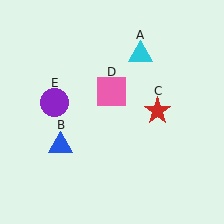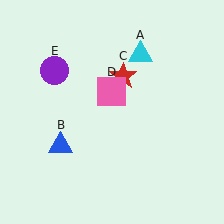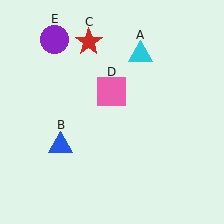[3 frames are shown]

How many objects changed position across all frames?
2 objects changed position: red star (object C), purple circle (object E).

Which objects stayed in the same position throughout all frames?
Cyan triangle (object A) and blue triangle (object B) and pink square (object D) remained stationary.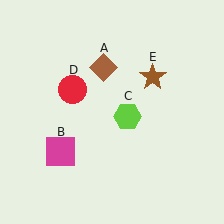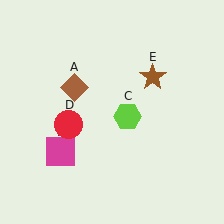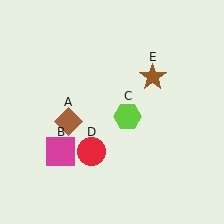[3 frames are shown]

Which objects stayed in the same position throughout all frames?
Magenta square (object B) and lime hexagon (object C) and brown star (object E) remained stationary.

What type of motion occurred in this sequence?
The brown diamond (object A), red circle (object D) rotated counterclockwise around the center of the scene.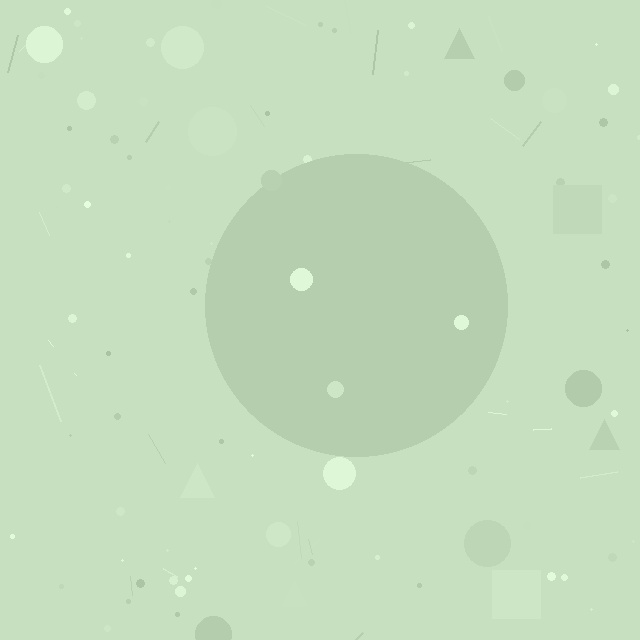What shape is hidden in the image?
A circle is hidden in the image.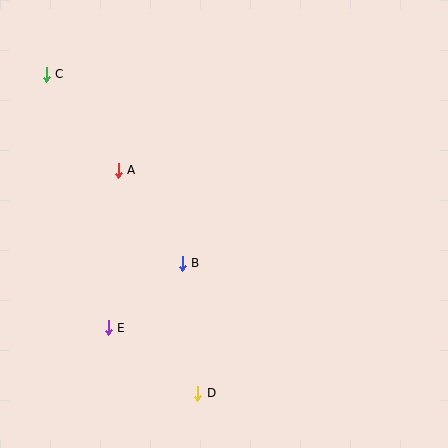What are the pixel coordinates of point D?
Point D is at (198, 393).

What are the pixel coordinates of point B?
Point B is at (182, 263).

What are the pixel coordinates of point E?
Point E is at (108, 328).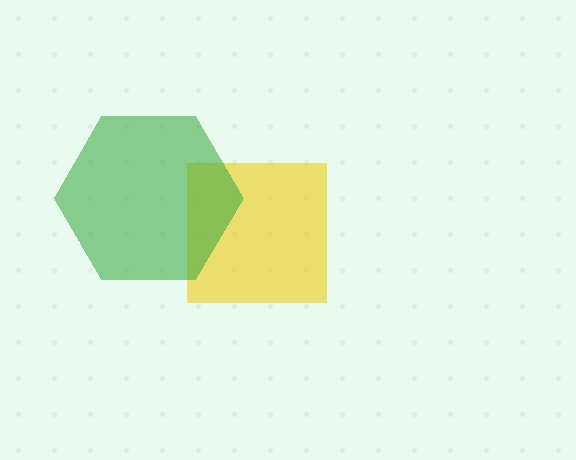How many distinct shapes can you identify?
There are 2 distinct shapes: a yellow square, a green hexagon.